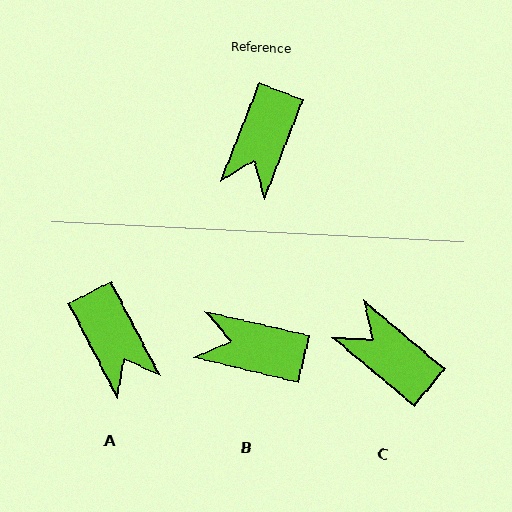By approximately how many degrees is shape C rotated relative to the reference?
Approximately 109 degrees clockwise.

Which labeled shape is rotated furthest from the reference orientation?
C, about 109 degrees away.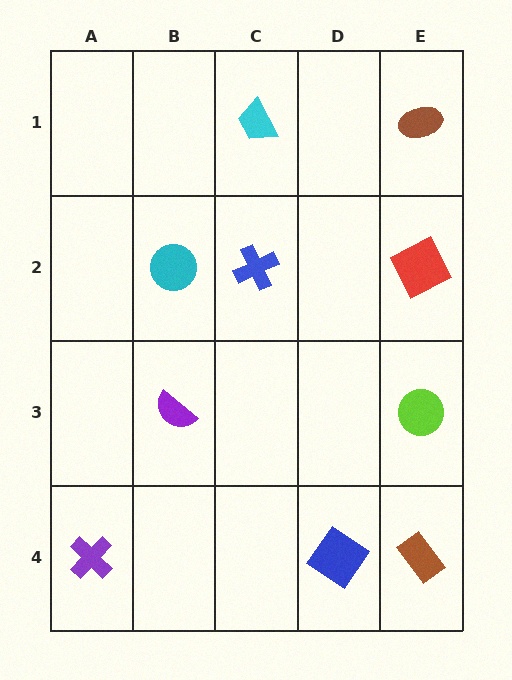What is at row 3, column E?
A lime circle.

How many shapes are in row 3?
2 shapes.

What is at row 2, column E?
A red square.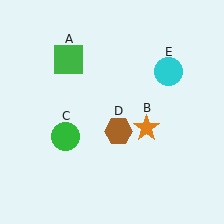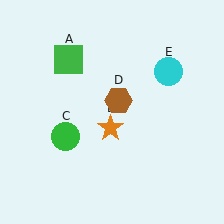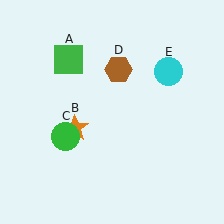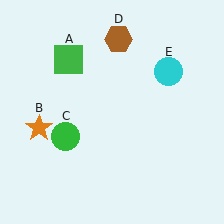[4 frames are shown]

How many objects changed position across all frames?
2 objects changed position: orange star (object B), brown hexagon (object D).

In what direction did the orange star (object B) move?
The orange star (object B) moved left.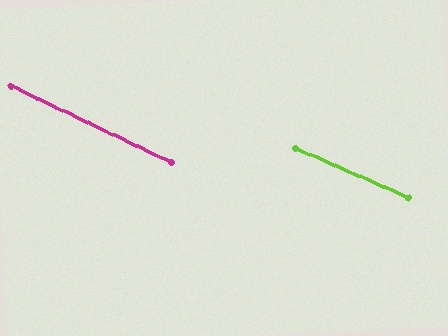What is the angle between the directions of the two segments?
Approximately 2 degrees.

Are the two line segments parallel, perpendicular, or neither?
Parallel — their directions differ by only 1.9°.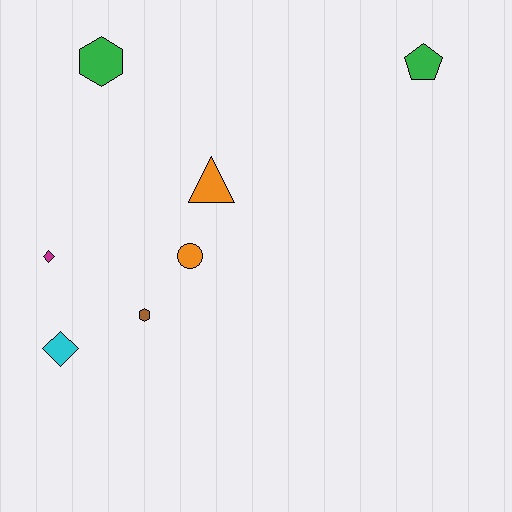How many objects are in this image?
There are 7 objects.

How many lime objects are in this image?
There are no lime objects.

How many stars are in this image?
There are no stars.